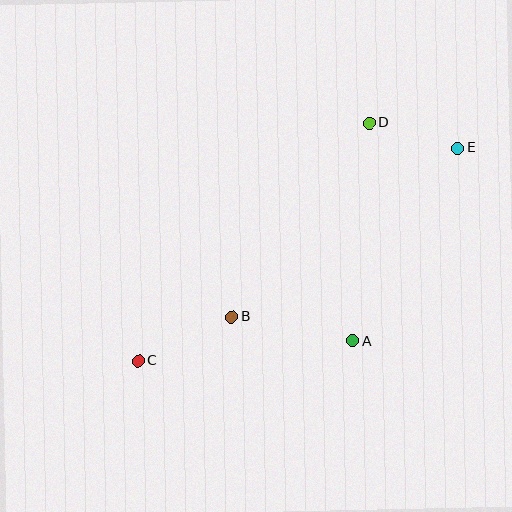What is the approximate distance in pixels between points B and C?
The distance between B and C is approximately 103 pixels.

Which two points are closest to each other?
Points D and E are closest to each other.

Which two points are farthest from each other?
Points C and E are farthest from each other.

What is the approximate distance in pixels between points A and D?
The distance between A and D is approximately 218 pixels.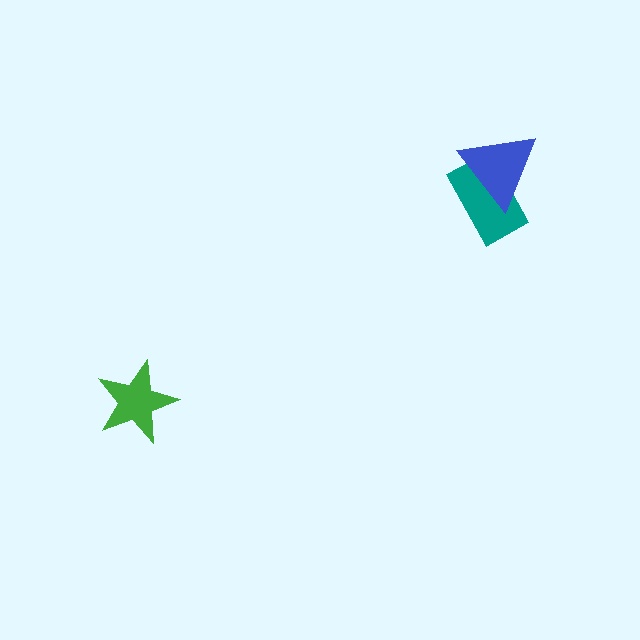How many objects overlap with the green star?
0 objects overlap with the green star.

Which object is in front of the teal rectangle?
The blue triangle is in front of the teal rectangle.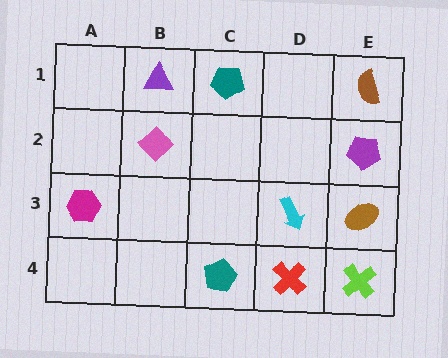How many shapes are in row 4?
3 shapes.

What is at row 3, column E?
A brown ellipse.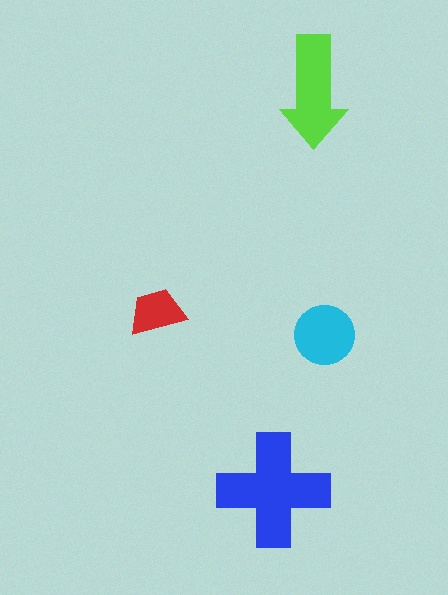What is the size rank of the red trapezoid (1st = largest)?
4th.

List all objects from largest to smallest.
The blue cross, the lime arrow, the cyan circle, the red trapezoid.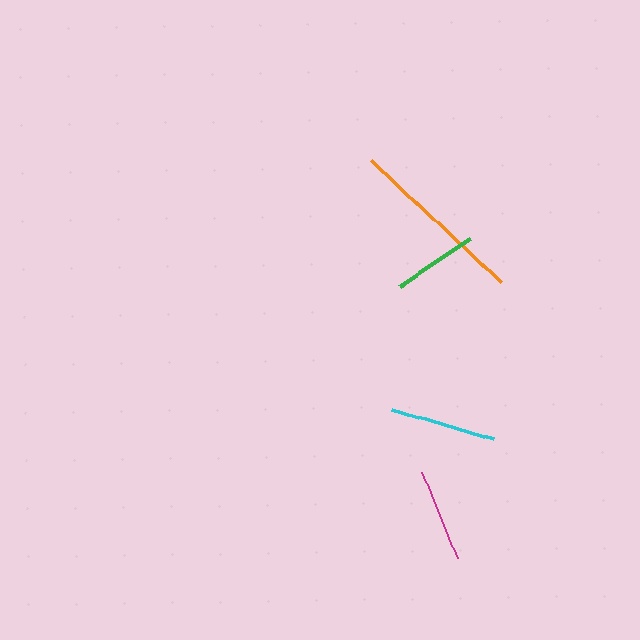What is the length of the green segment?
The green segment is approximately 86 pixels long.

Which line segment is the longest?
The orange line is the longest at approximately 179 pixels.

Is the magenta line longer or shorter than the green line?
The magenta line is longer than the green line.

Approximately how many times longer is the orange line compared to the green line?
The orange line is approximately 2.1 times the length of the green line.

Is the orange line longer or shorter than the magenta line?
The orange line is longer than the magenta line.